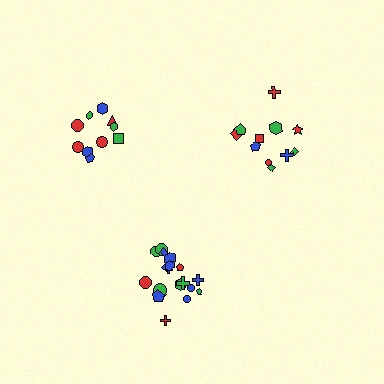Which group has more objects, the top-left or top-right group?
The top-right group.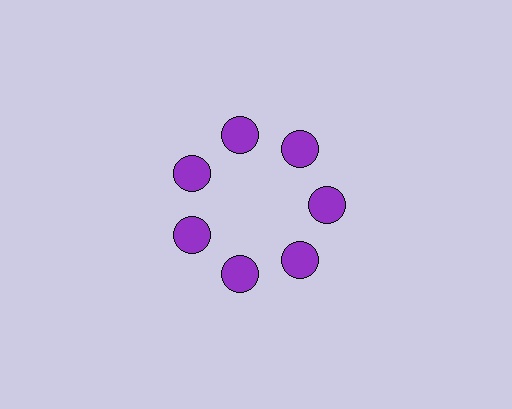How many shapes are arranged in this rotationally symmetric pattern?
There are 7 shapes, arranged in 7 groups of 1.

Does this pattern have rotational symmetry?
Yes, this pattern has 7-fold rotational symmetry. It looks the same after rotating 51 degrees around the center.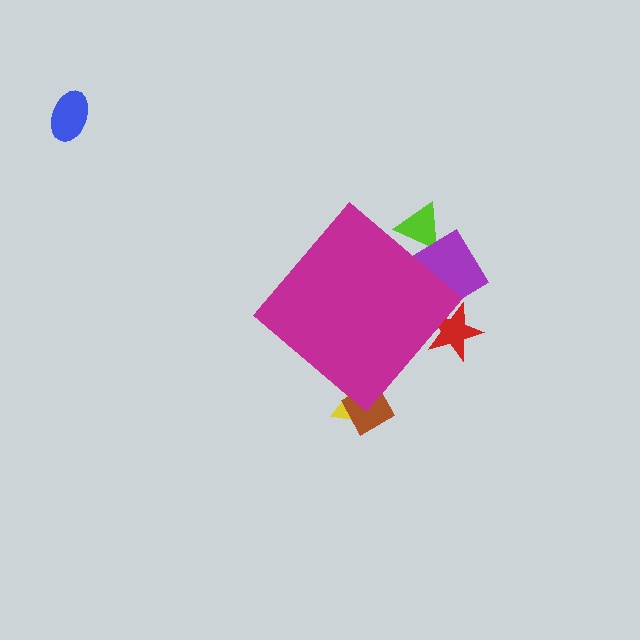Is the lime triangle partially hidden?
Yes, the lime triangle is partially hidden behind the magenta diamond.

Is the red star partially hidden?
Yes, the red star is partially hidden behind the magenta diamond.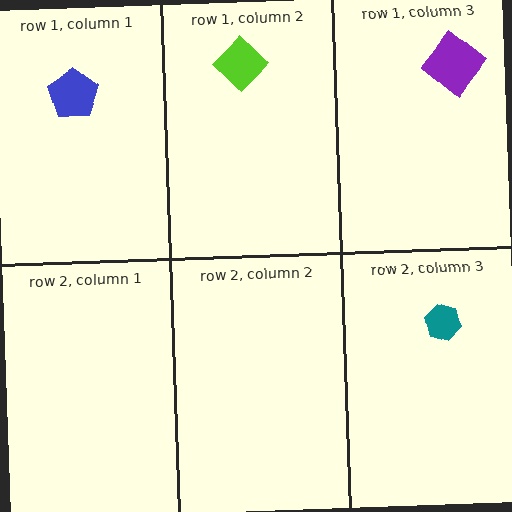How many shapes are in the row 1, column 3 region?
1.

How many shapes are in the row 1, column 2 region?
1.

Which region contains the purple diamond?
The row 1, column 3 region.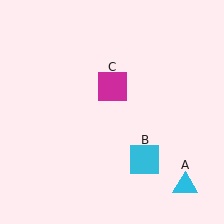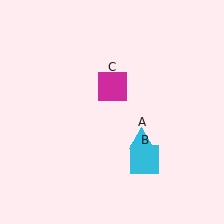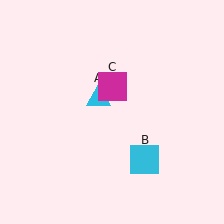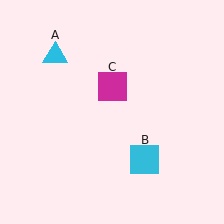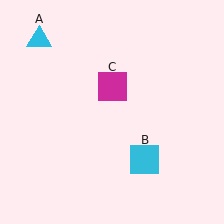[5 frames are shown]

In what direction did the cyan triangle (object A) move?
The cyan triangle (object A) moved up and to the left.